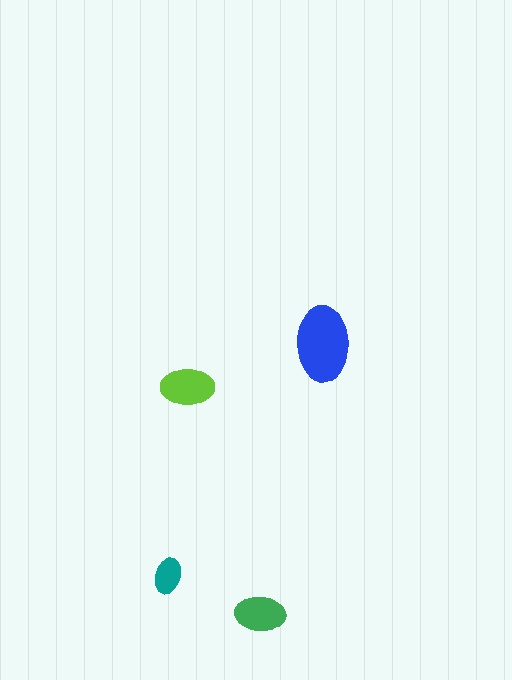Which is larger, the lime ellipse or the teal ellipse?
The lime one.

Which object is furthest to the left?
The teal ellipse is leftmost.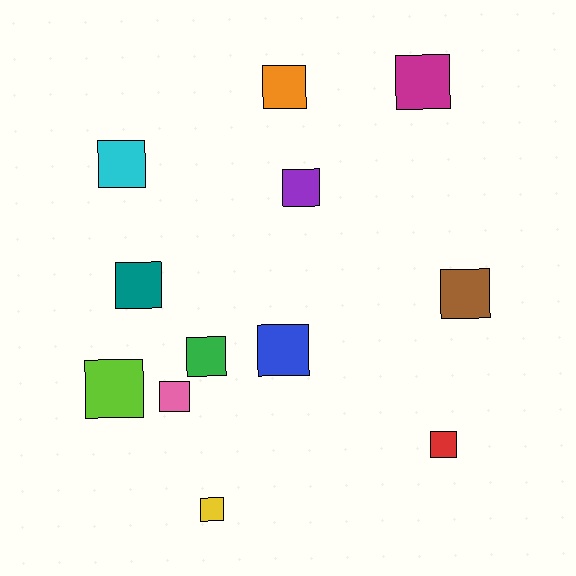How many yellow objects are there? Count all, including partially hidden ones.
There is 1 yellow object.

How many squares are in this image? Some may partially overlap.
There are 12 squares.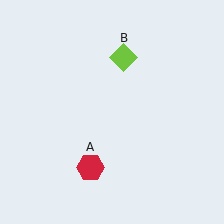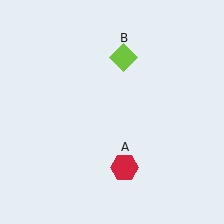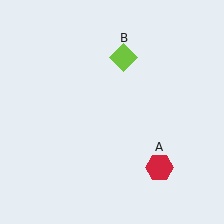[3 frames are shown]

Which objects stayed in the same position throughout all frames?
Lime diamond (object B) remained stationary.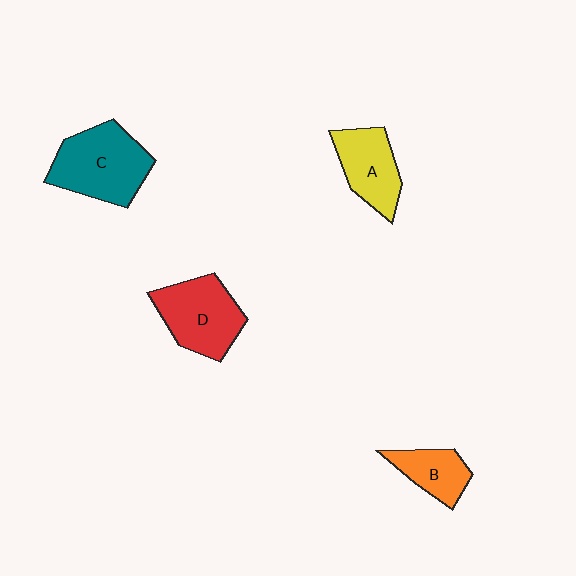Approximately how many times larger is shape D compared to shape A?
Approximately 1.3 times.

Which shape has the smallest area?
Shape B (orange).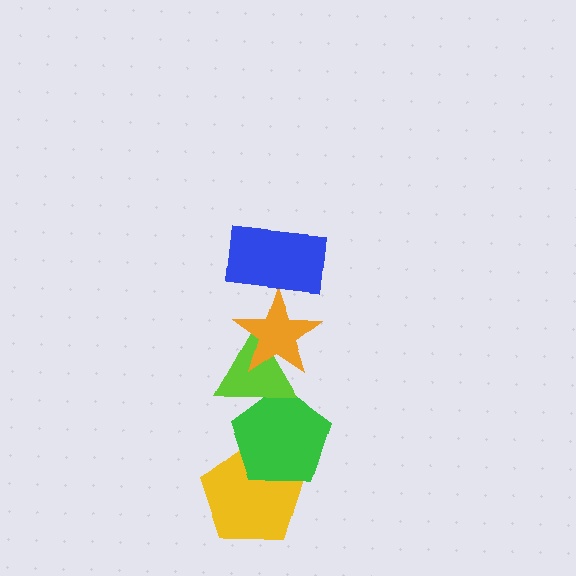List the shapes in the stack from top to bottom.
From top to bottom: the blue rectangle, the orange star, the lime triangle, the green pentagon, the yellow pentagon.